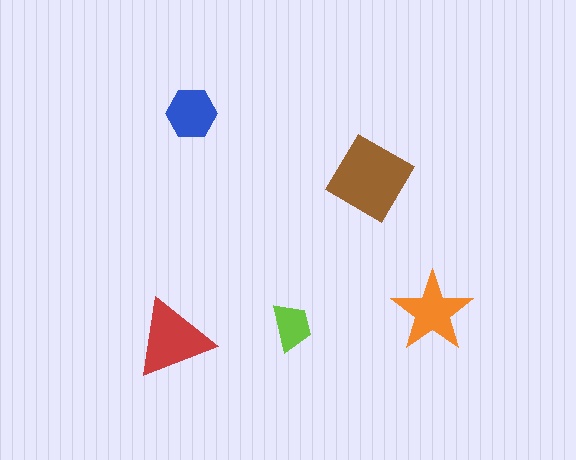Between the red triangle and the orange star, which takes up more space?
The red triangle.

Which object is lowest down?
The red triangle is bottommost.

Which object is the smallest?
The lime trapezoid.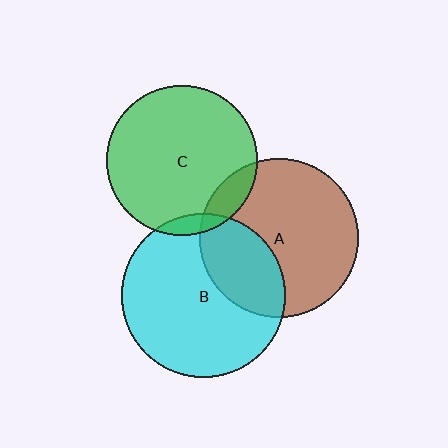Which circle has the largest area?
Circle B (cyan).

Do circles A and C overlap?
Yes.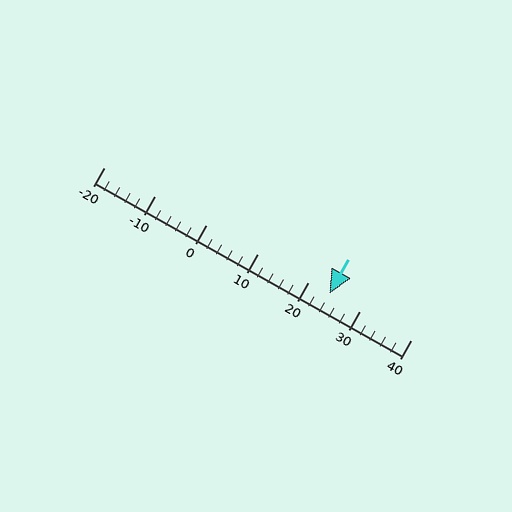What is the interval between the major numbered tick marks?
The major tick marks are spaced 10 units apart.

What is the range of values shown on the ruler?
The ruler shows values from -20 to 40.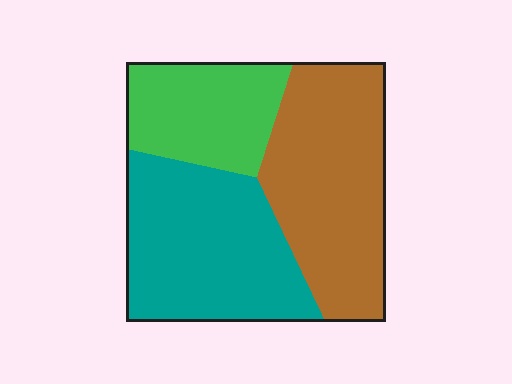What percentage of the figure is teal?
Teal covers roughly 40% of the figure.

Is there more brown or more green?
Brown.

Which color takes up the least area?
Green, at roughly 25%.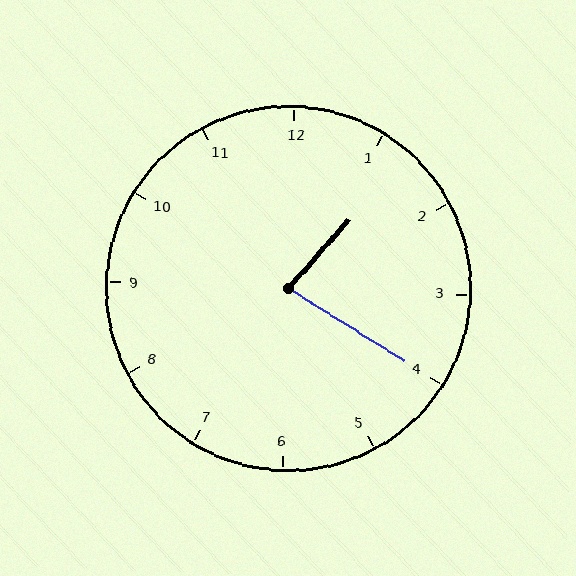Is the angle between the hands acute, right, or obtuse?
It is acute.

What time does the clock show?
1:20.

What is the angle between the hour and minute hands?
Approximately 80 degrees.